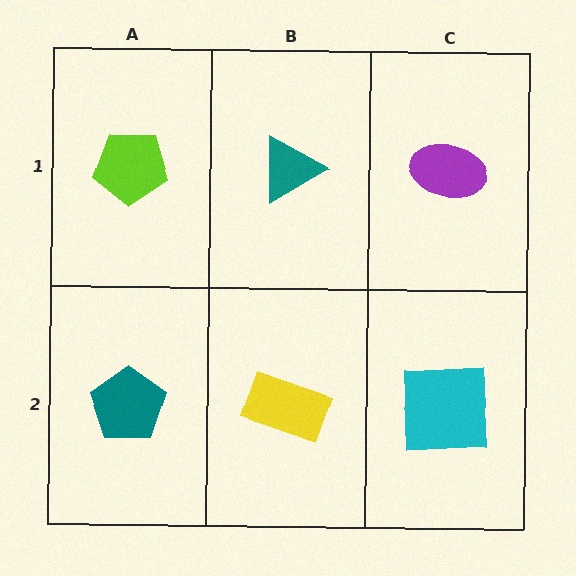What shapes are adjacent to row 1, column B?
A yellow rectangle (row 2, column B), a lime pentagon (row 1, column A), a purple ellipse (row 1, column C).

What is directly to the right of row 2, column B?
A cyan square.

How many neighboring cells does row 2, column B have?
3.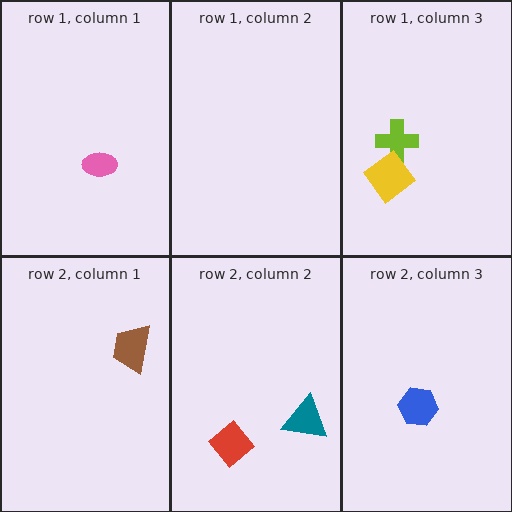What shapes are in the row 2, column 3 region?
The blue hexagon.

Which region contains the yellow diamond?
The row 1, column 3 region.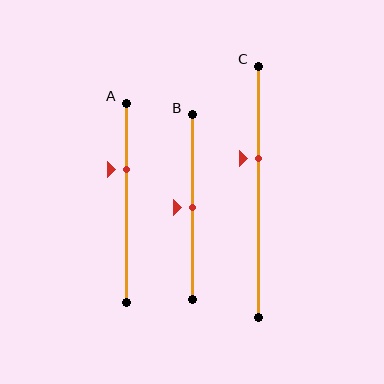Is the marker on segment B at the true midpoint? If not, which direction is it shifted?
Yes, the marker on segment B is at the true midpoint.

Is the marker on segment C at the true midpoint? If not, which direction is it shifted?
No, the marker on segment C is shifted upward by about 13% of the segment length.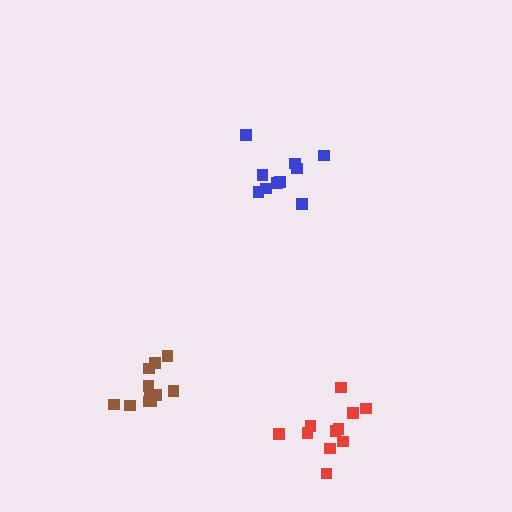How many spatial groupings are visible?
There are 3 spatial groupings.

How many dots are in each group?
Group 1: 11 dots, Group 2: 10 dots, Group 3: 11 dots (32 total).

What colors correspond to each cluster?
The clusters are colored: red, blue, brown.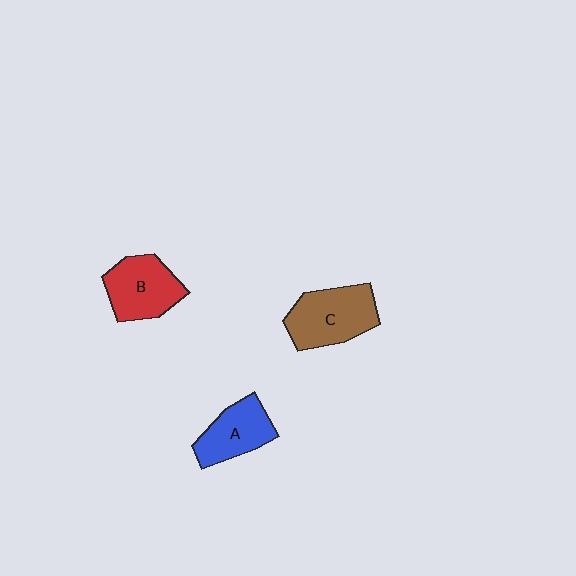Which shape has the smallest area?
Shape A (blue).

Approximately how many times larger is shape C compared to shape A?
Approximately 1.3 times.